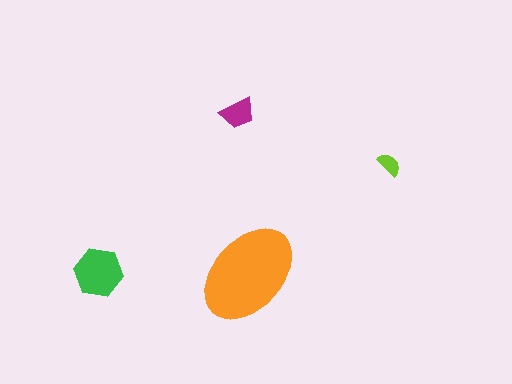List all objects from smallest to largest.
The lime semicircle, the magenta trapezoid, the green hexagon, the orange ellipse.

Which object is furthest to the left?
The green hexagon is leftmost.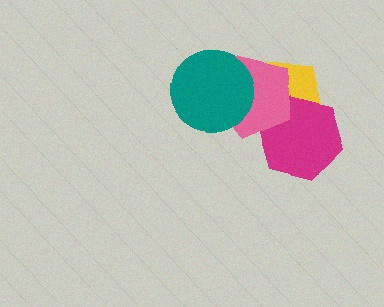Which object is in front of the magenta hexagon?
The pink pentagon is in front of the magenta hexagon.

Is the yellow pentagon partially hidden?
Yes, it is partially covered by another shape.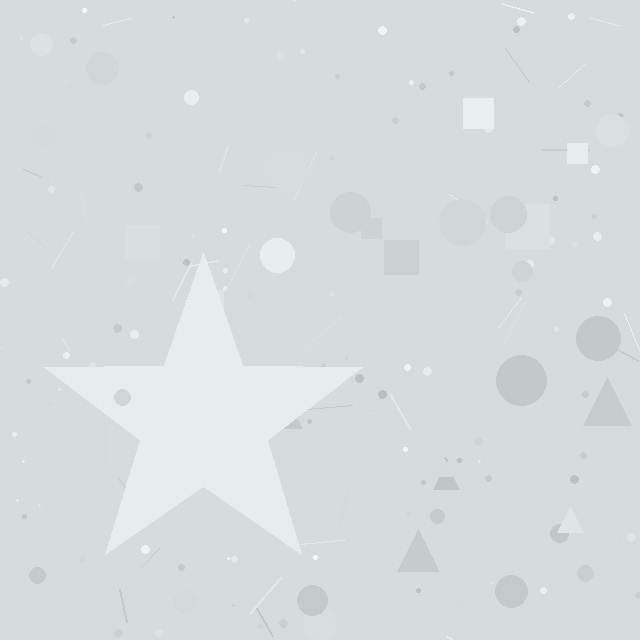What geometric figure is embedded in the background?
A star is embedded in the background.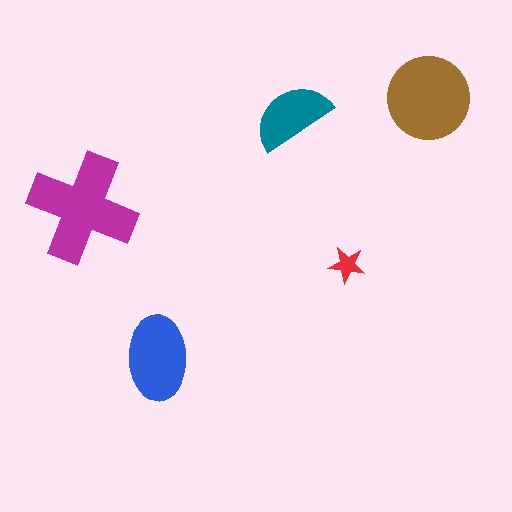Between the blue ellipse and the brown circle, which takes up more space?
The brown circle.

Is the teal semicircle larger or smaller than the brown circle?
Smaller.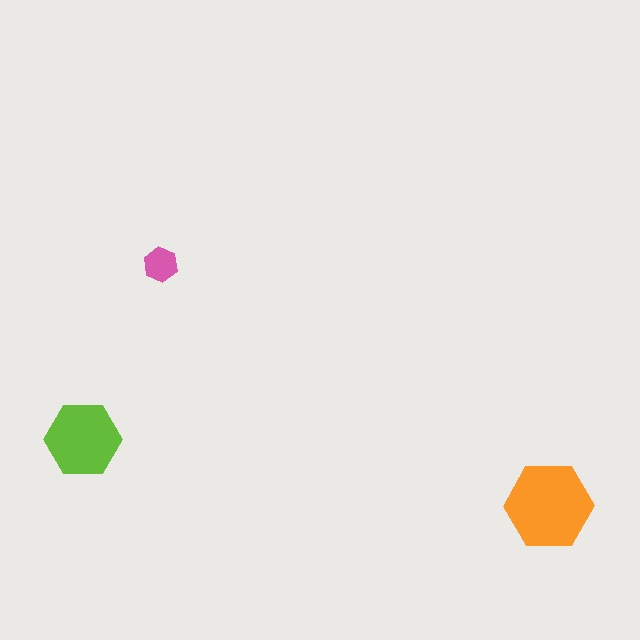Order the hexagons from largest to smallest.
the orange one, the lime one, the pink one.